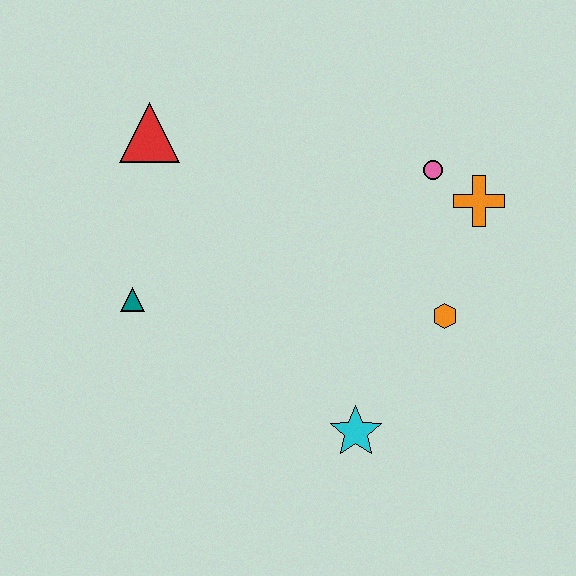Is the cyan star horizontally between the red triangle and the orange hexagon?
Yes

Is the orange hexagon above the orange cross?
No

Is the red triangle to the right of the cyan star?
No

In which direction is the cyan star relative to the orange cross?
The cyan star is below the orange cross.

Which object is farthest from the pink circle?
The teal triangle is farthest from the pink circle.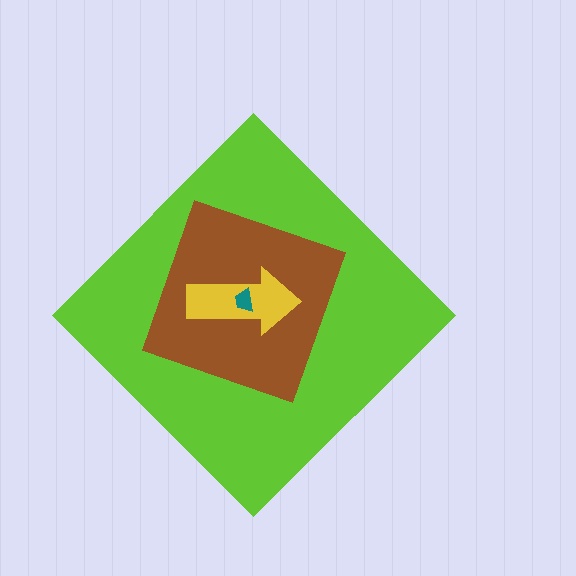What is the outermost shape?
The lime diamond.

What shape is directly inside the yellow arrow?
The teal trapezoid.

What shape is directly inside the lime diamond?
The brown square.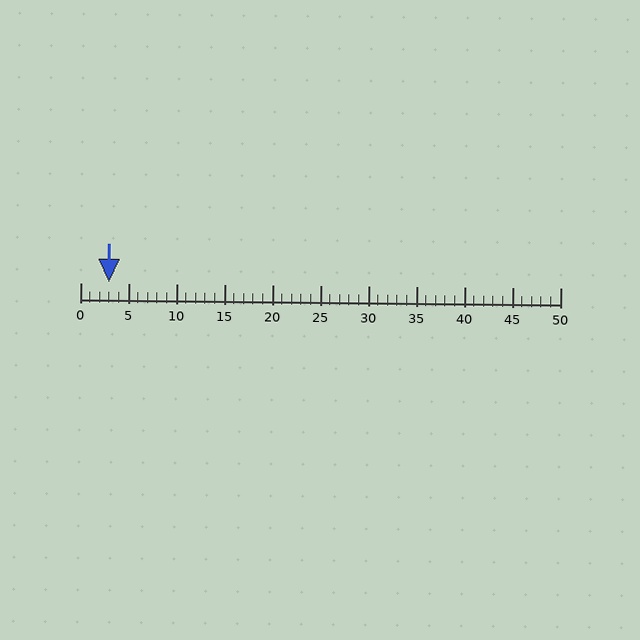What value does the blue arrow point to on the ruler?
The blue arrow points to approximately 3.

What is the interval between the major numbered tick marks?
The major tick marks are spaced 5 units apart.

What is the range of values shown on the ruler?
The ruler shows values from 0 to 50.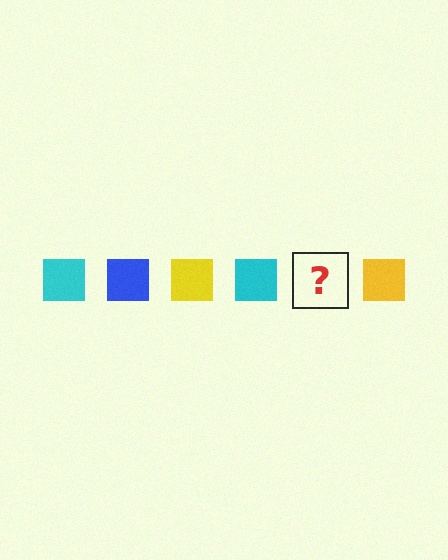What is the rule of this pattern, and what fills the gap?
The rule is that the pattern cycles through cyan, blue, yellow squares. The gap should be filled with a blue square.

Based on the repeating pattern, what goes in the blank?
The blank should be a blue square.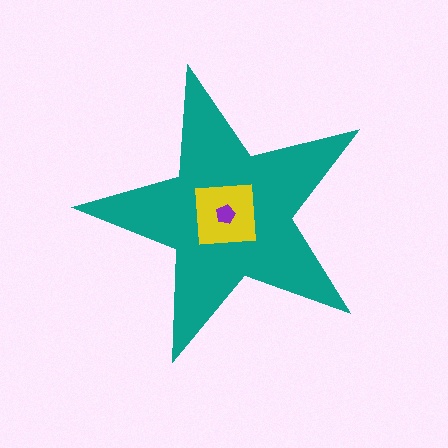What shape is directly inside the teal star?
The yellow square.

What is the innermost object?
The purple pentagon.